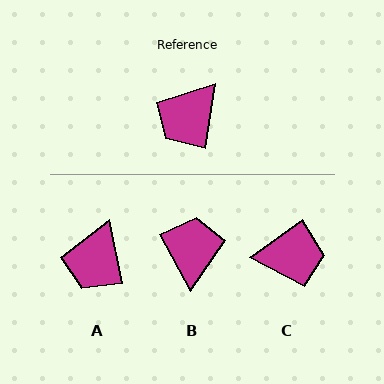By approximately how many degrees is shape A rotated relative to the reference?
Approximately 21 degrees counter-clockwise.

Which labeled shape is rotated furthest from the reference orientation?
B, about 142 degrees away.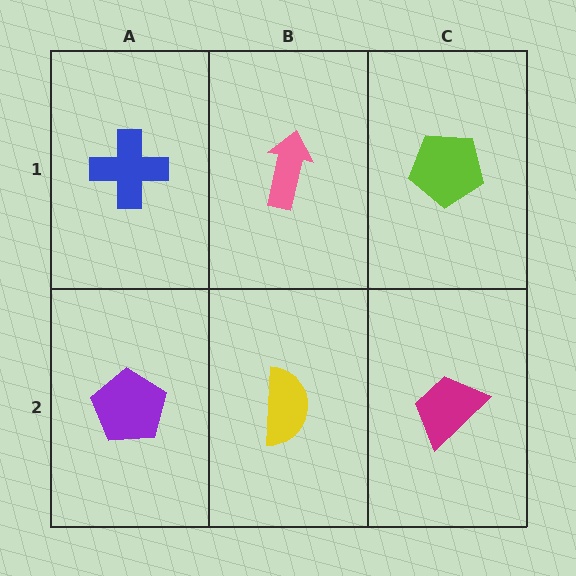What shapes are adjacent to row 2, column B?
A pink arrow (row 1, column B), a purple pentagon (row 2, column A), a magenta trapezoid (row 2, column C).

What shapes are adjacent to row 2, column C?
A lime pentagon (row 1, column C), a yellow semicircle (row 2, column B).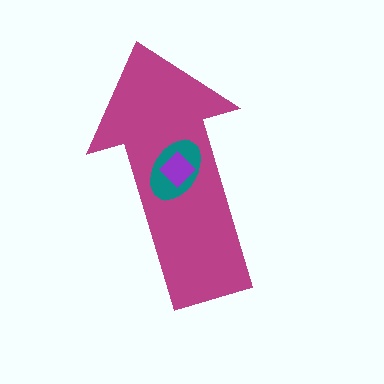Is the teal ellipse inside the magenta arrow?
Yes.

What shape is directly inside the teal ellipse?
The purple diamond.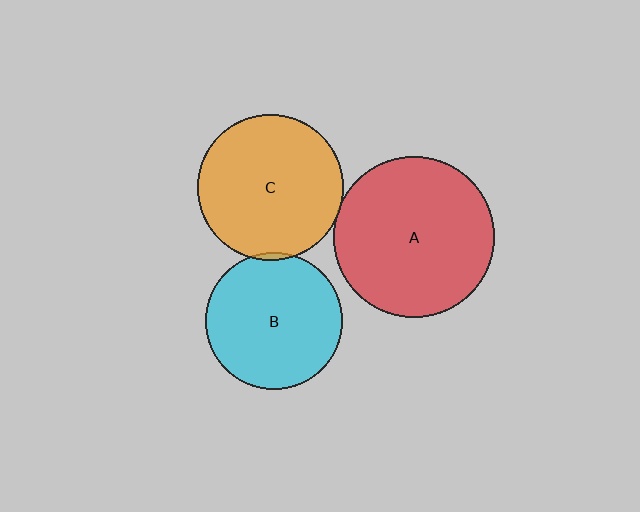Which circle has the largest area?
Circle A (red).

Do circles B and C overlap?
Yes.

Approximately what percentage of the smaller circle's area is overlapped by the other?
Approximately 5%.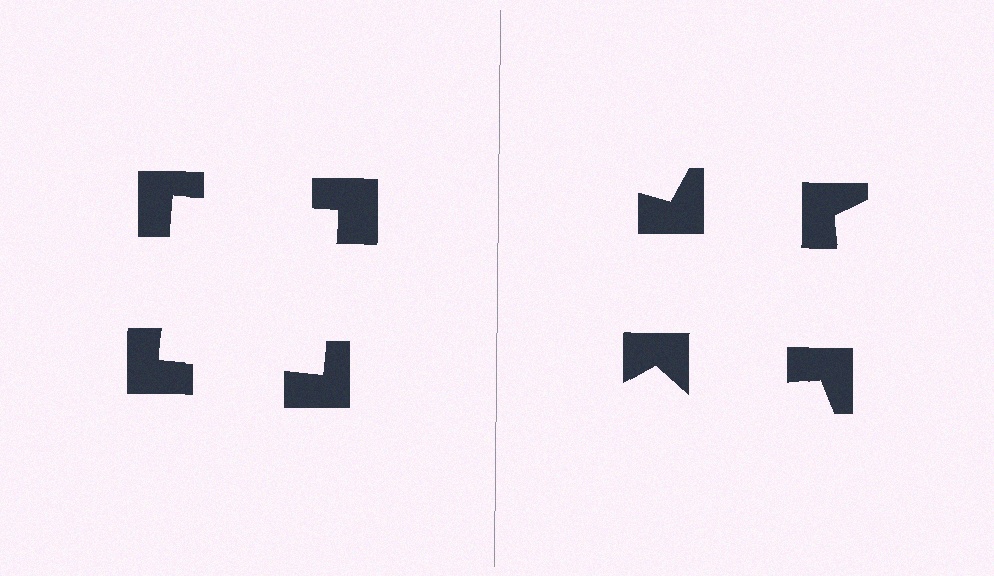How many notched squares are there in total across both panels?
8 — 4 on each side.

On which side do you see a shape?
An illusory square appears on the left side. On the right side the wedge cuts are rotated, so no coherent shape forms.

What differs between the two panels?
The notched squares are positioned identically on both sides; only the wedge orientations differ. On the left they align to a square; on the right they are misaligned.